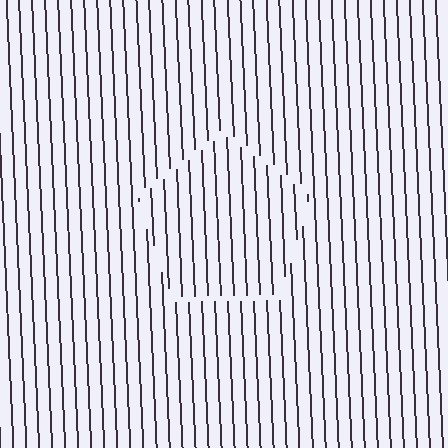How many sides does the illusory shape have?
5 sides — the line-ends trace a pentagon.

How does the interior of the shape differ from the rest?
The interior of the shape contains the same grating, shifted by half a period — the contour is defined by the phase discontinuity where line-ends from the inner and outer gratings abut.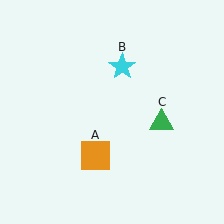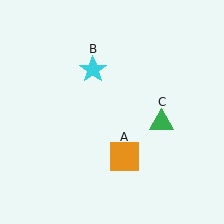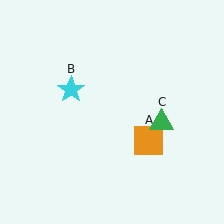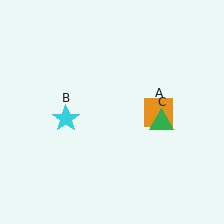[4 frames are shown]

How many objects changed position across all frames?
2 objects changed position: orange square (object A), cyan star (object B).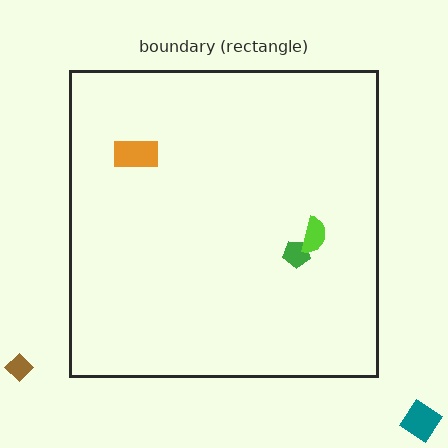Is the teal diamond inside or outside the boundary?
Outside.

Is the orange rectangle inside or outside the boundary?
Inside.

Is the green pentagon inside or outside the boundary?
Inside.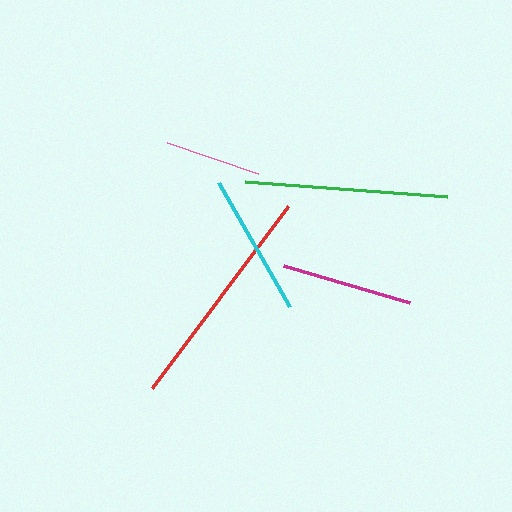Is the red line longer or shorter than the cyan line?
The red line is longer than the cyan line.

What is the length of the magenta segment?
The magenta segment is approximately 131 pixels long.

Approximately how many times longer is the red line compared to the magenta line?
The red line is approximately 1.7 times the length of the magenta line.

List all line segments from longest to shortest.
From longest to shortest: red, green, cyan, magenta, pink.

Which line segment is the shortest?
The pink line is the shortest at approximately 97 pixels.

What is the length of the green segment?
The green segment is approximately 203 pixels long.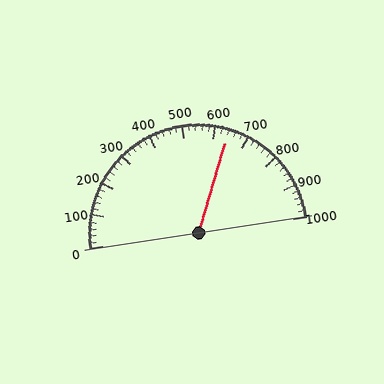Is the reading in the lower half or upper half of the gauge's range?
The reading is in the upper half of the range (0 to 1000).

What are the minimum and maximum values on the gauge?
The gauge ranges from 0 to 1000.